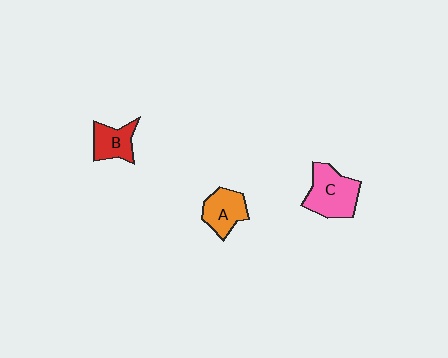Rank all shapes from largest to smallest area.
From largest to smallest: C (pink), A (orange), B (red).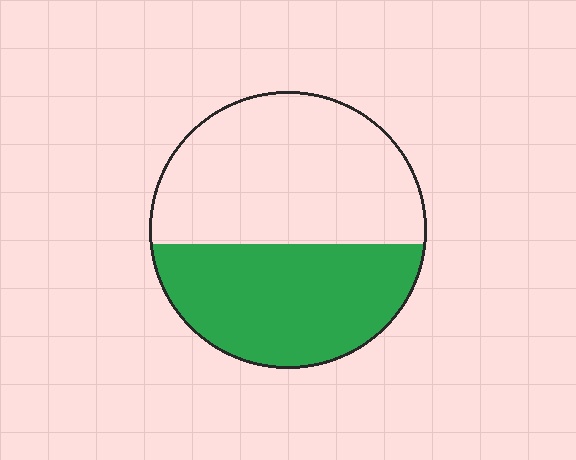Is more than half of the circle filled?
No.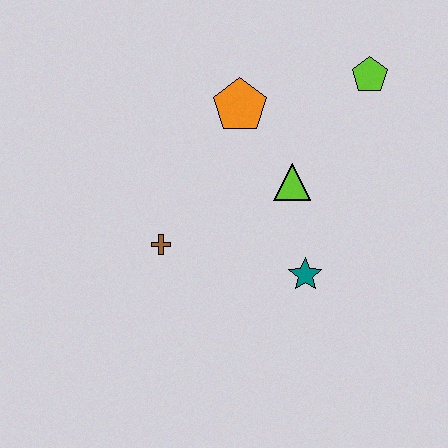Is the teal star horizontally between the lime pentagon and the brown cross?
Yes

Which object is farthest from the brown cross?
The lime pentagon is farthest from the brown cross.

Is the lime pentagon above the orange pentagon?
Yes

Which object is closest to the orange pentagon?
The lime triangle is closest to the orange pentagon.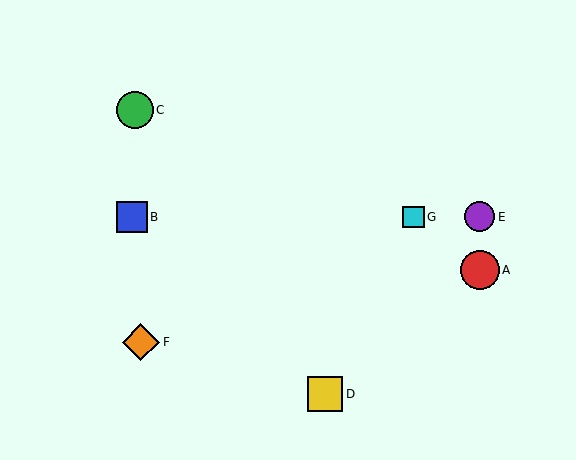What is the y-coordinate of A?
Object A is at y≈270.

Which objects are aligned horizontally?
Objects B, E, G are aligned horizontally.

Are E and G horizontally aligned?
Yes, both are at y≈217.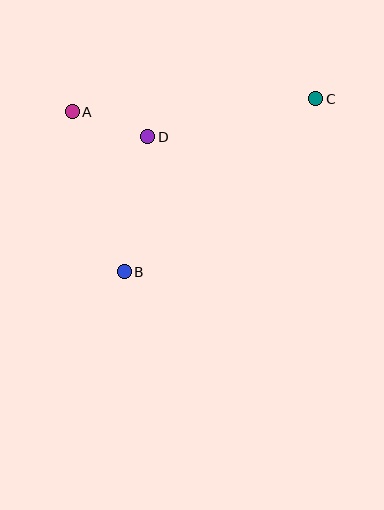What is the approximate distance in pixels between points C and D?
The distance between C and D is approximately 172 pixels.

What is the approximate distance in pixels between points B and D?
The distance between B and D is approximately 137 pixels.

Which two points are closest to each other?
Points A and D are closest to each other.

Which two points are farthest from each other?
Points B and C are farthest from each other.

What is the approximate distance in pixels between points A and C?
The distance between A and C is approximately 244 pixels.